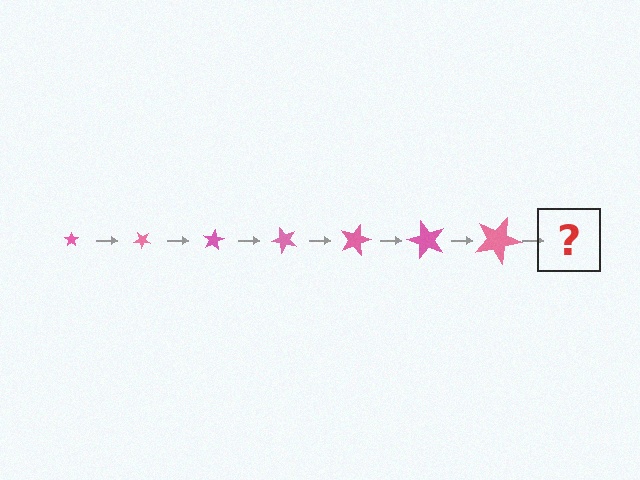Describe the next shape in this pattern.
It should be a star, larger than the previous one and rotated 280 degrees from the start.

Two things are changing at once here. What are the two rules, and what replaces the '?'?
The two rules are that the star grows larger each step and it rotates 40 degrees each step. The '?' should be a star, larger than the previous one and rotated 280 degrees from the start.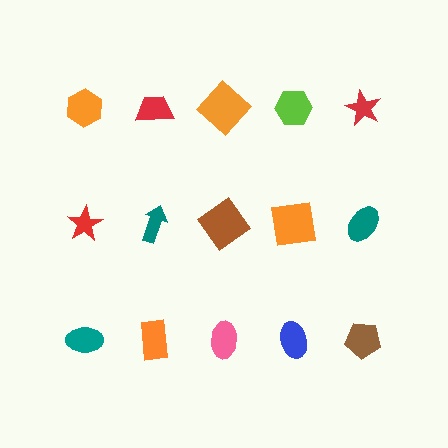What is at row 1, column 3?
An orange diamond.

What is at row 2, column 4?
An orange square.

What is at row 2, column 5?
A teal ellipse.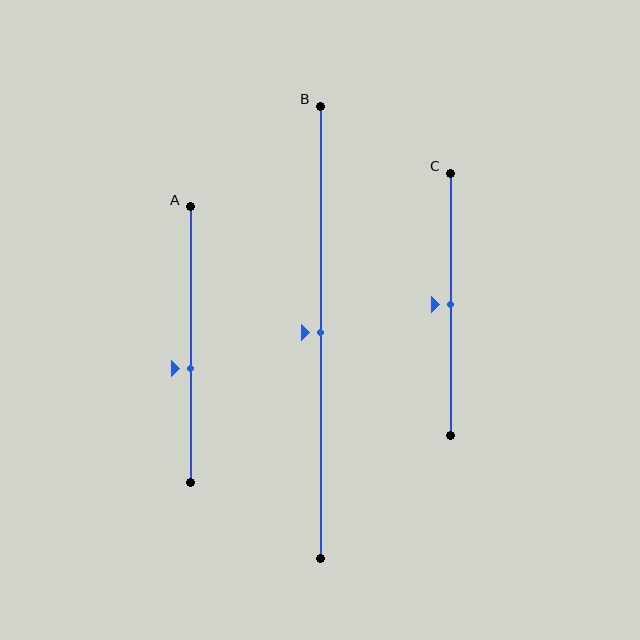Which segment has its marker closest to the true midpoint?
Segment B has its marker closest to the true midpoint.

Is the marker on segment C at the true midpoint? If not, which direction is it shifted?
Yes, the marker on segment C is at the true midpoint.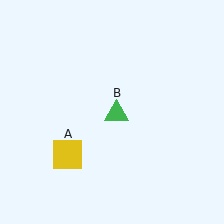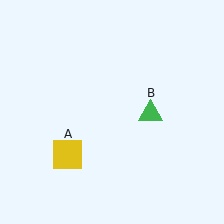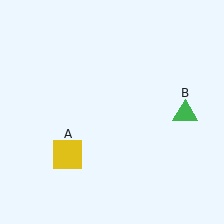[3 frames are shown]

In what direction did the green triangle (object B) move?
The green triangle (object B) moved right.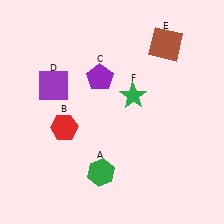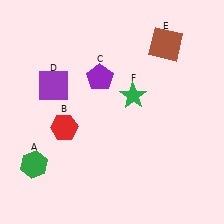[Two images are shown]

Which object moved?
The green hexagon (A) moved left.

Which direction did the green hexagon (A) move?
The green hexagon (A) moved left.